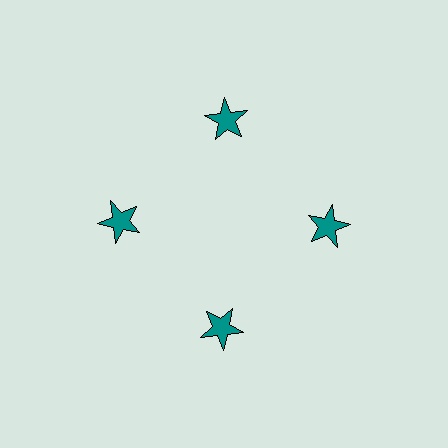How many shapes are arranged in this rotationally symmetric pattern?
There are 4 shapes, arranged in 4 groups of 1.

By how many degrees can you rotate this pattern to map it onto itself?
The pattern maps onto itself every 90 degrees of rotation.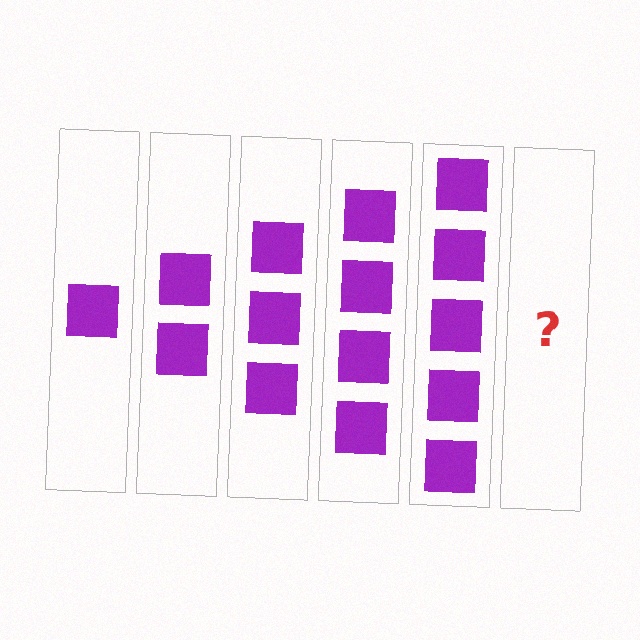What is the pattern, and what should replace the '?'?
The pattern is that each step adds one more square. The '?' should be 6 squares.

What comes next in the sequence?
The next element should be 6 squares.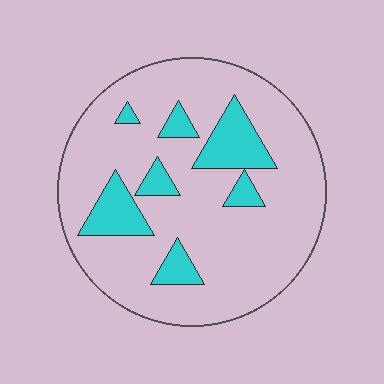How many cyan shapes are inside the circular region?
7.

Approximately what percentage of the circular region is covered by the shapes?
Approximately 20%.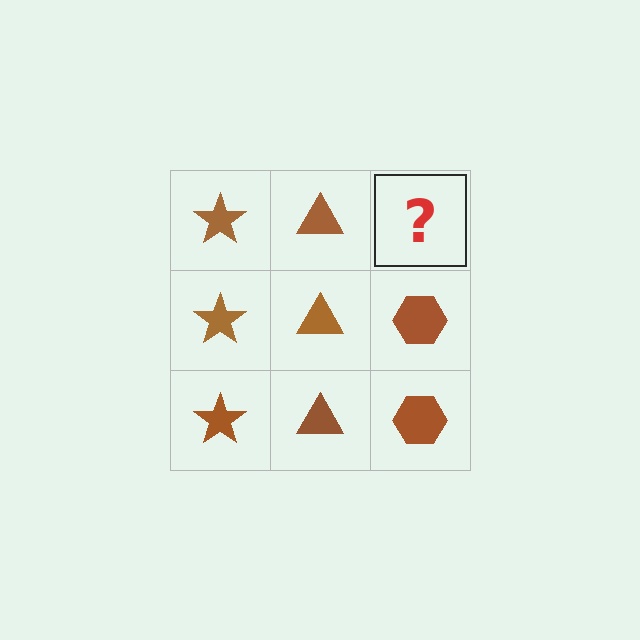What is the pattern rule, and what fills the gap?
The rule is that each column has a consistent shape. The gap should be filled with a brown hexagon.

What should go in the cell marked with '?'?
The missing cell should contain a brown hexagon.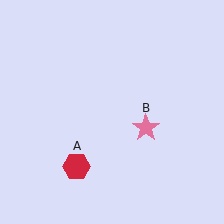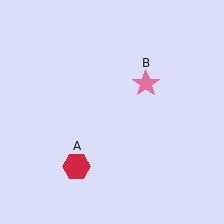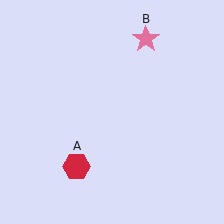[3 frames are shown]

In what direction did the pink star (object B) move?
The pink star (object B) moved up.